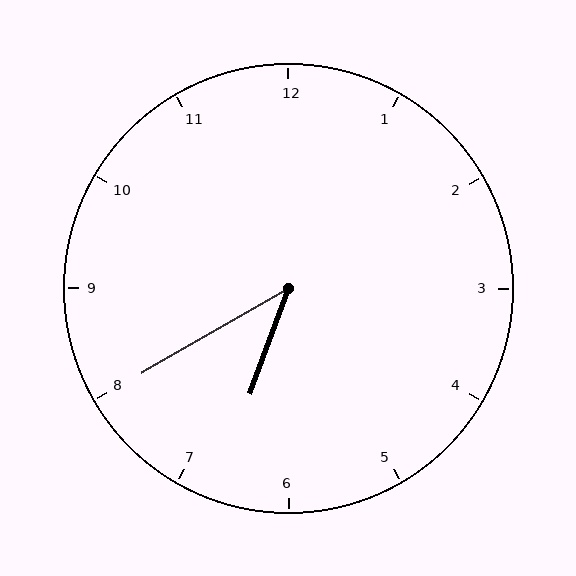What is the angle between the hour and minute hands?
Approximately 40 degrees.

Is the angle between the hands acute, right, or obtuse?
It is acute.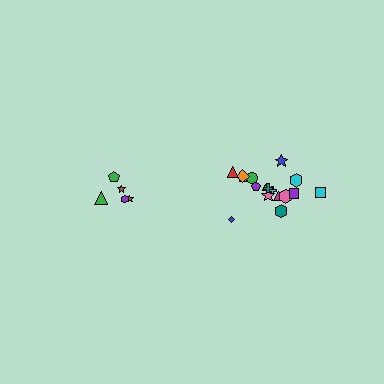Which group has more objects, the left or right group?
The right group.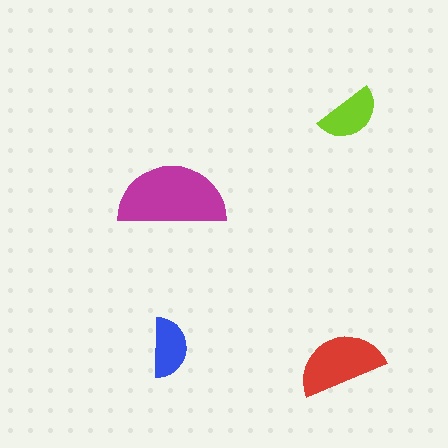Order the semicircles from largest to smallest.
the magenta one, the red one, the lime one, the blue one.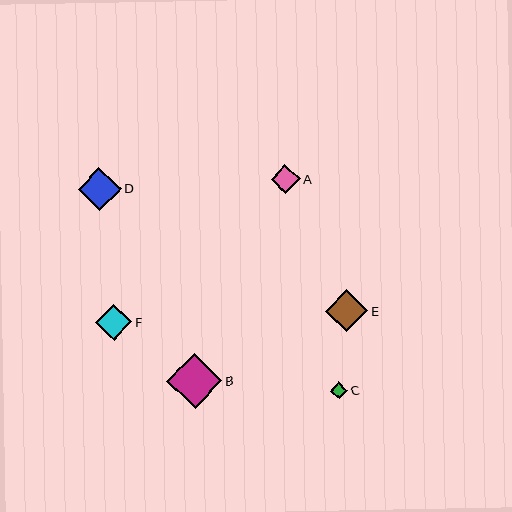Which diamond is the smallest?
Diamond C is the smallest with a size of approximately 17 pixels.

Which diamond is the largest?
Diamond B is the largest with a size of approximately 55 pixels.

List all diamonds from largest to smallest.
From largest to smallest: B, D, E, F, A, C.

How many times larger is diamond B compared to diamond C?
Diamond B is approximately 3.3 times the size of diamond C.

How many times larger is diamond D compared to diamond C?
Diamond D is approximately 2.6 times the size of diamond C.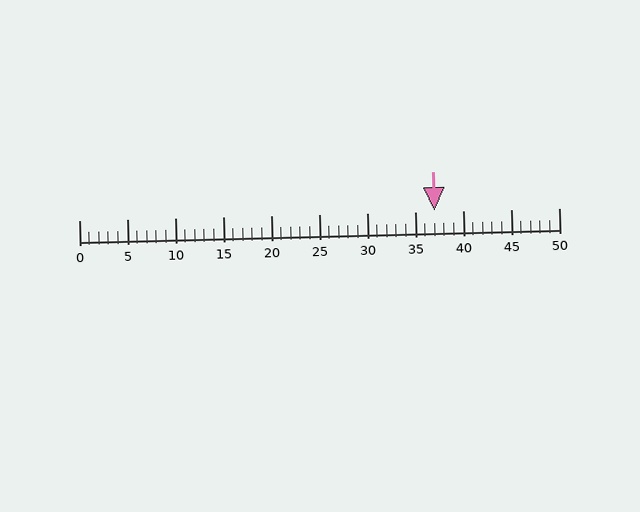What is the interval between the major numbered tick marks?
The major tick marks are spaced 5 units apart.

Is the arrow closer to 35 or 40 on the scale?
The arrow is closer to 35.